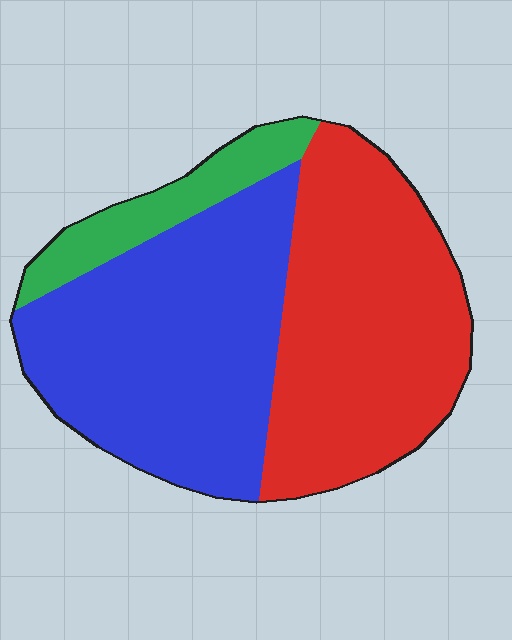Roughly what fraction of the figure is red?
Red covers about 45% of the figure.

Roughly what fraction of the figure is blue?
Blue covers 46% of the figure.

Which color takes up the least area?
Green, at roughly 10%.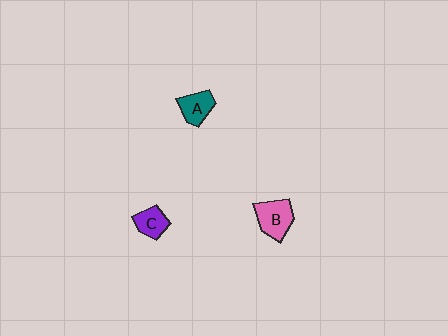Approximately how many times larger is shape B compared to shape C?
Approximately 1.6 times.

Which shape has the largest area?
Shape B (pink).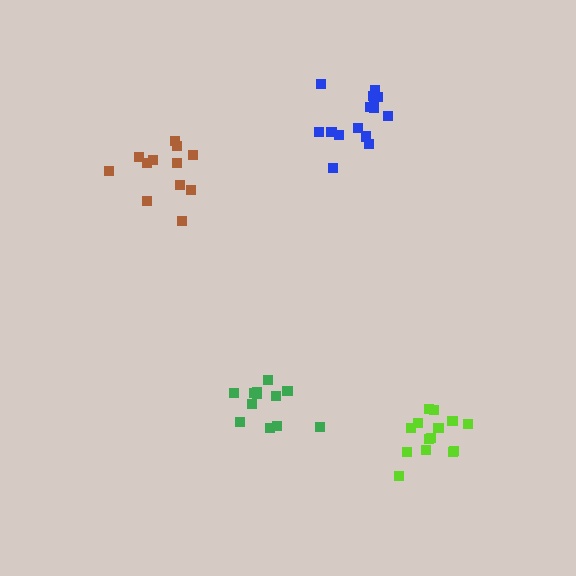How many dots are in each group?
Group 1: 12 dots, Group 2: 15 dots, Group 3: 12 dots, Group 4: 14 dots (53 total).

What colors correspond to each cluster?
The clusters are colored: green, blue, brown, lime.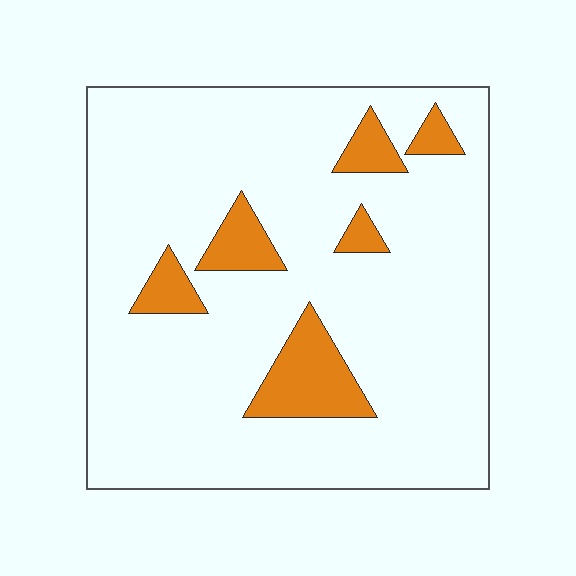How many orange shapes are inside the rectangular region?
6.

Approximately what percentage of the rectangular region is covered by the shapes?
Approximately 15%.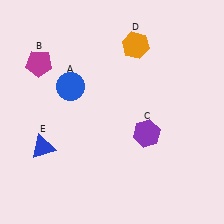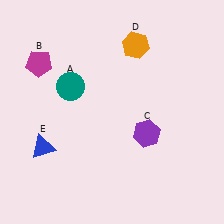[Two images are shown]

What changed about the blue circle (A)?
In Image 1, A is blue. In Image 2, it changed to teal.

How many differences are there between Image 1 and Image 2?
There is 1 difference between the two images.